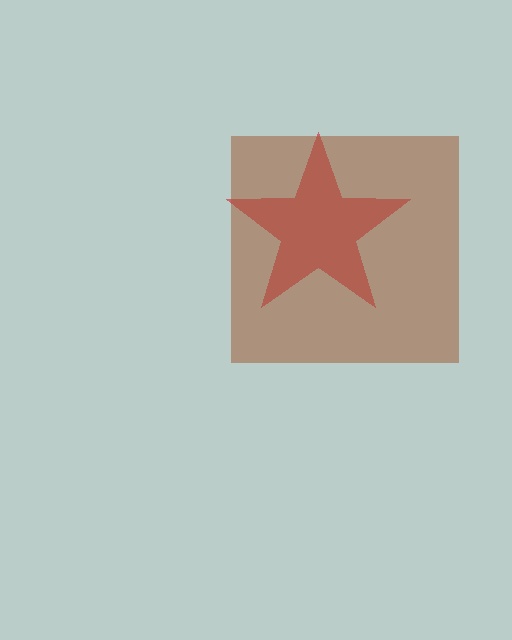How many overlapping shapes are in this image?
There are 2 overlapping shapes in the image.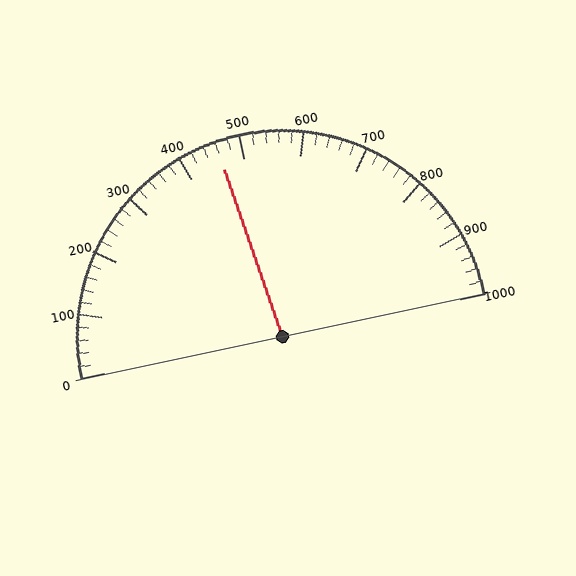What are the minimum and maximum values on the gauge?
The gauge ranges from 0 to 1000.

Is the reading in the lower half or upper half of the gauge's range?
The reading is in the lower half of the range (0 to 1000).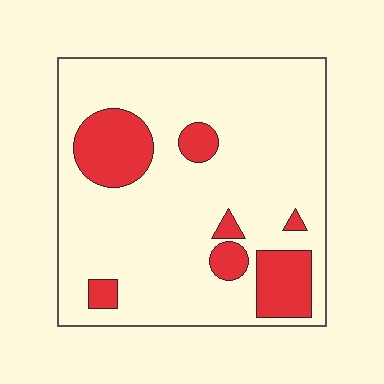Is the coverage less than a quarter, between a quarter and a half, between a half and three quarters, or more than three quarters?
Less than a quarter.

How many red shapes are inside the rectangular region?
7.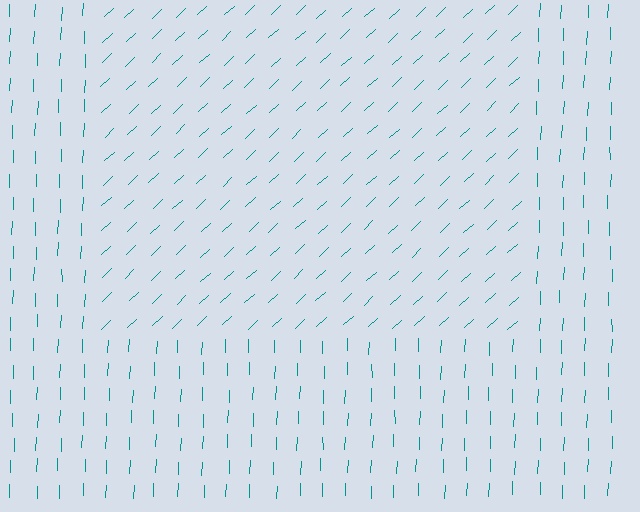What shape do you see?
I see a rectangle.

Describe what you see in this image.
The image is filled with small teal line segments. A rectangle region in the image has lines oriented differently from the surrounding lines, creating a visible texture boundary.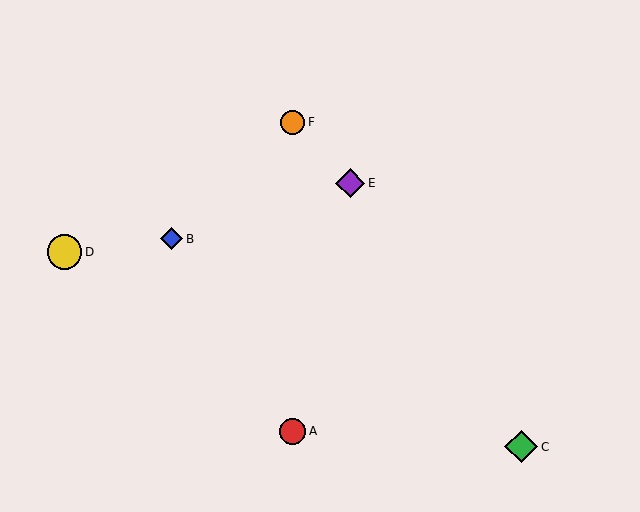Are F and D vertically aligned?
No, F is at x≈293 and D is at x≈65.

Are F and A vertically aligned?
Yes, both are at x≈293.